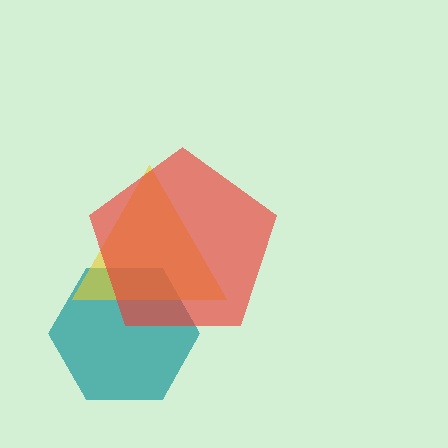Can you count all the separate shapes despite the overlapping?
Yes, there are 3 separate shapes.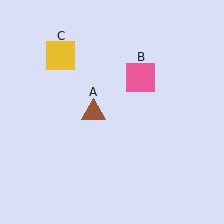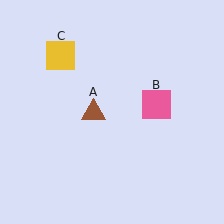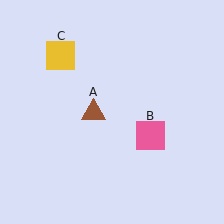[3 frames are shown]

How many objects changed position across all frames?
1 object changed position: pink square (object B).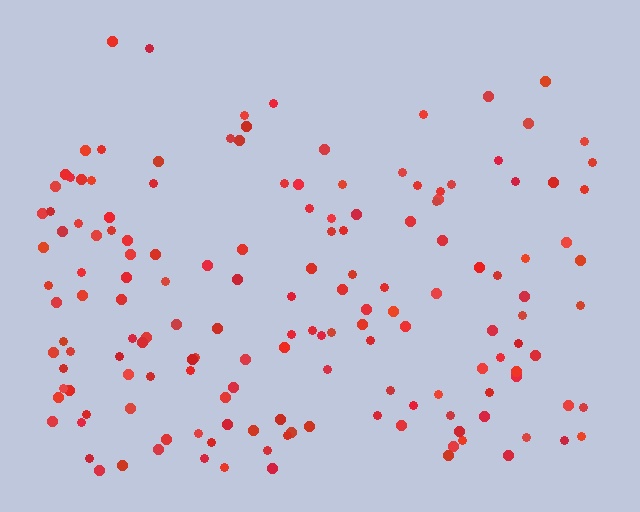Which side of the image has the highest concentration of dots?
The bottom.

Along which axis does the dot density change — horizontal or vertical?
Vertical.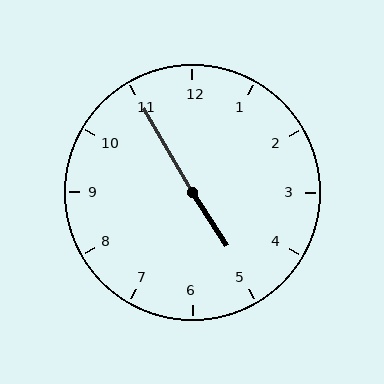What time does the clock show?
4:55.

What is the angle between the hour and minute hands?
Approximately 178 degrees.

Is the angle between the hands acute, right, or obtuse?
It is obtuse.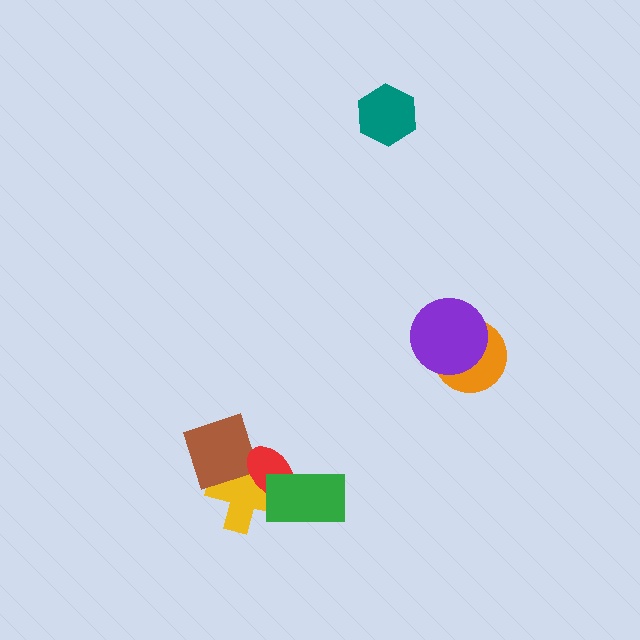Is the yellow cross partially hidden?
Yes, it is partially covered by another shape.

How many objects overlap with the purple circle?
1 object overlaps with the purple circle.